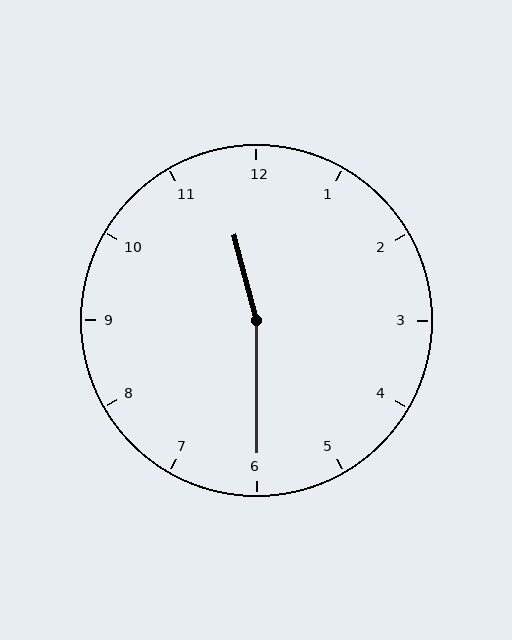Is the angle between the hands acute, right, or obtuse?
It is obtuse.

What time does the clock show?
11:30.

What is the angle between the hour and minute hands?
Approximately 165 degrees.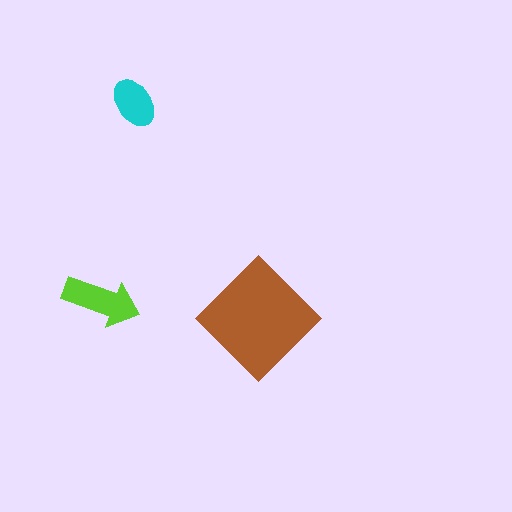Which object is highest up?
The cyan ellipse is topmost.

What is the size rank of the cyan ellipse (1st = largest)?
3rd.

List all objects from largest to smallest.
The brown diamond, the lime arrow, the cyan ellipse.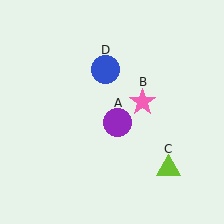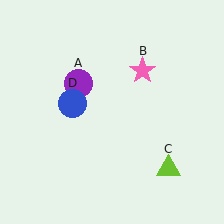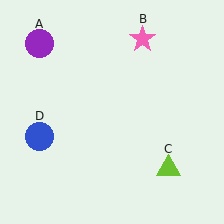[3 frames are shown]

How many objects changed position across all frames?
3 objects changed position: purple circle (object A), pink star (object B), blue circle (object D).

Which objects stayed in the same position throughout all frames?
Lime triangle (object C) remained stationary.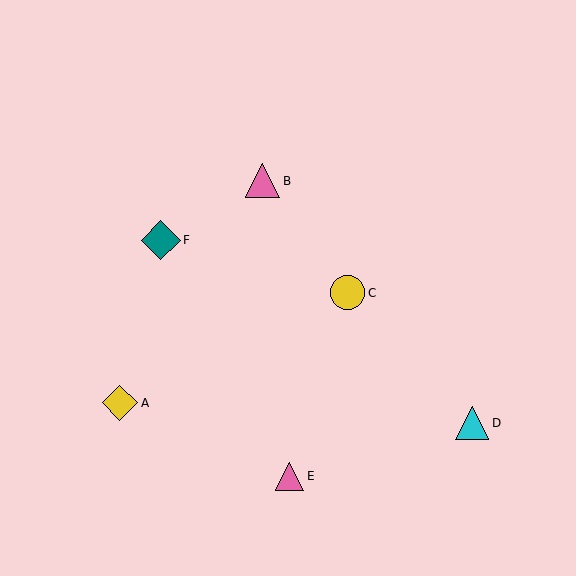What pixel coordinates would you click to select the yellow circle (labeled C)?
Click at (348, 293) to select the yellow circle C.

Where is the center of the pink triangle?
The center of the pink triangle is at (290, 476).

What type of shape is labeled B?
Shape B is a pink triangle.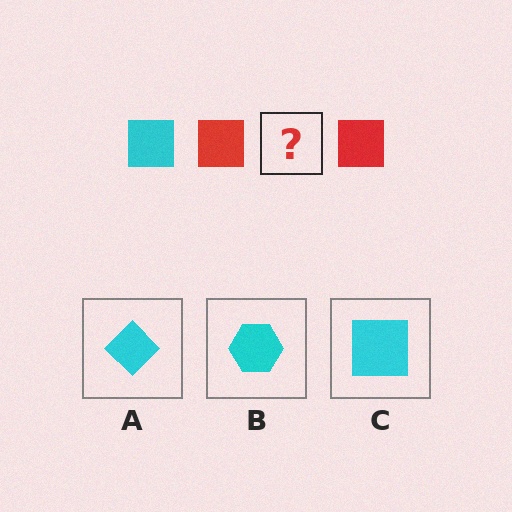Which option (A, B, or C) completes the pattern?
C.